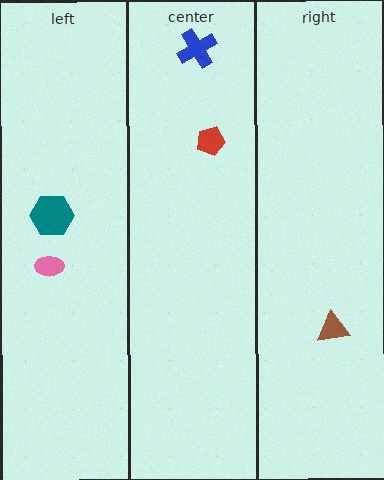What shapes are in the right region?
The brown triangle.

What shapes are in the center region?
The blue cross, the red pentagon.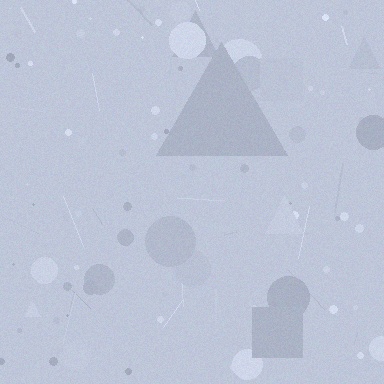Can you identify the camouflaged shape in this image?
The camouflaged shape is a triangle.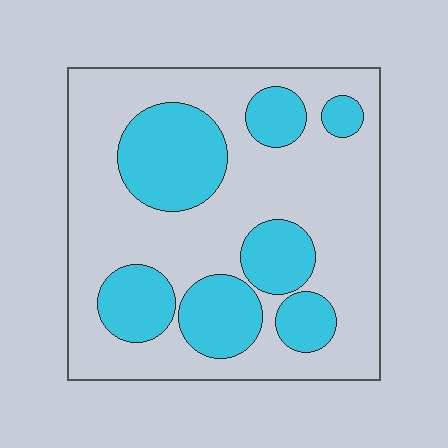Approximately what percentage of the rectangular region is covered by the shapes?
Approximately 35%.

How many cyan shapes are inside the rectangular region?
7.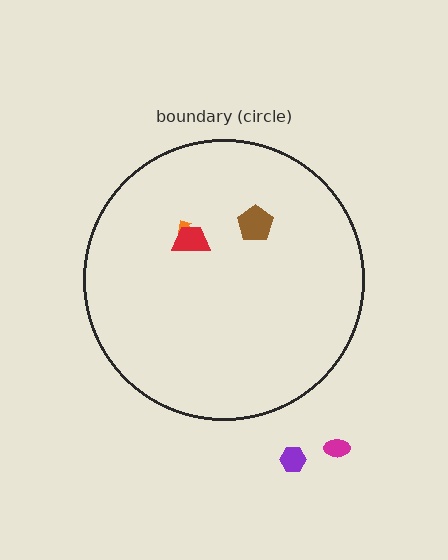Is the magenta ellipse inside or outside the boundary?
Outside.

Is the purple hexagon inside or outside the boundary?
Outside.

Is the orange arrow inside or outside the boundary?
Inside.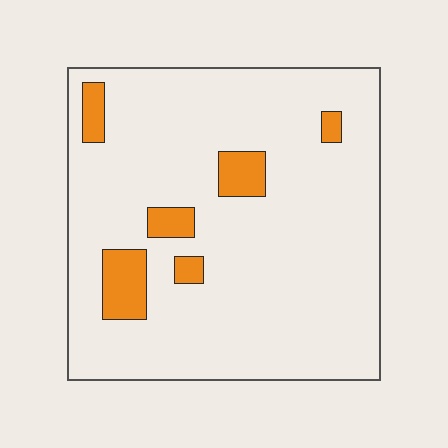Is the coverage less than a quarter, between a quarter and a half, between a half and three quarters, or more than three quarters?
Less than a quarter.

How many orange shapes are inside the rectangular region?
6.